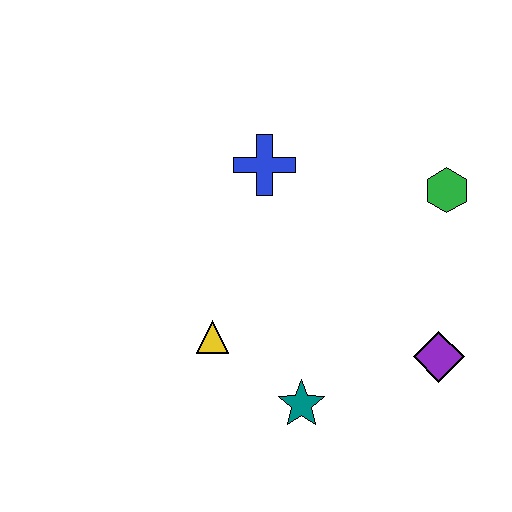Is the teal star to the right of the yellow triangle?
Yes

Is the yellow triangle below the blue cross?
Yes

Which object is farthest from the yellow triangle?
The green hexagon is farthest from the yellow triangle.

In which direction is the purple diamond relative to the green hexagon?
The purple diamond is below the green hexagon.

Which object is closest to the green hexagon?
The purple diamond is closest to the green hexagon.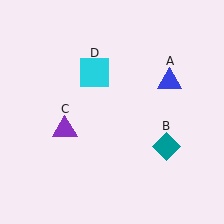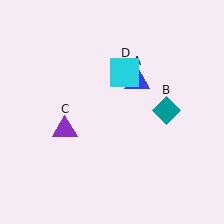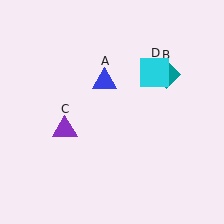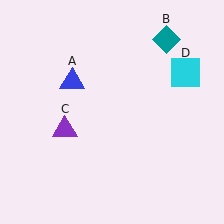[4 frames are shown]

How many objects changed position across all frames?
3 objects changed position: blue triangle (object A), teal diamond (object B), cyan square (object D).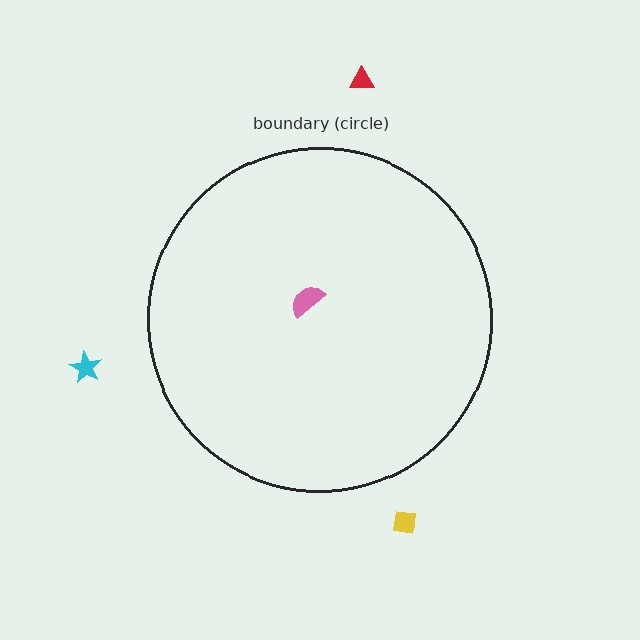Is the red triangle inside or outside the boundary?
Outside.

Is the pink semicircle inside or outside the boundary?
Inside.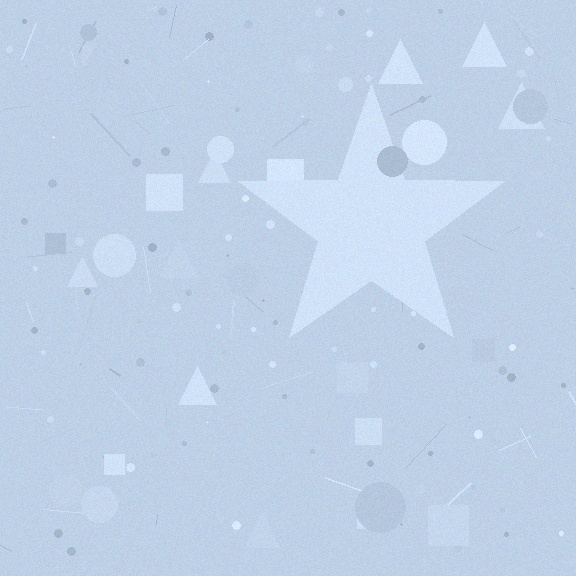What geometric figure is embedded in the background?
A star is embedded in the background.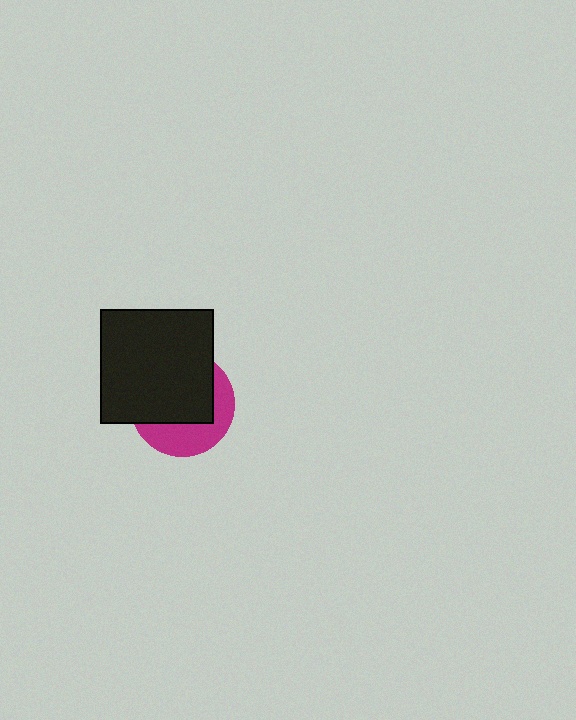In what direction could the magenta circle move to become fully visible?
The magenta circle could move toward the lower-right. That would shift it out from behind the black square entirely.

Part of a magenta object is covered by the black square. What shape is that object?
It is a circle.